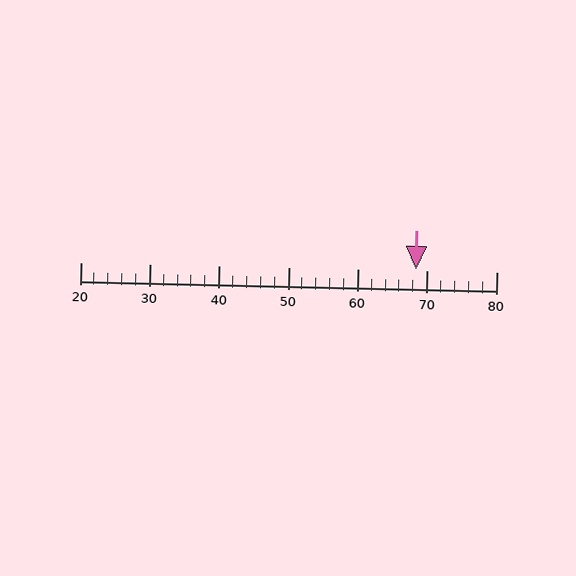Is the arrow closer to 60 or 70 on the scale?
The arrow is closer to 70.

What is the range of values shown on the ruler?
The ruler shows values from 20 to 80.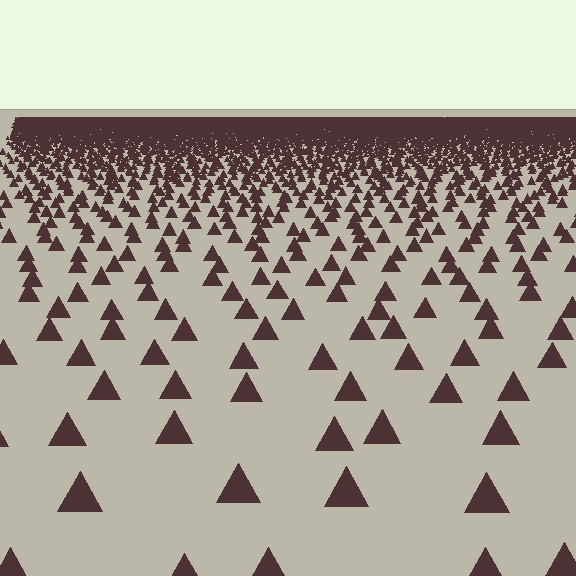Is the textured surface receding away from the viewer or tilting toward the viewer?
The surface is receding away from the viewer. Texture elements get smaller and denser toward the top.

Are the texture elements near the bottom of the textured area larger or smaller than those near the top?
Larger. Near the bottom, elements are closer to the viewer and appear at a bigger on-screen size.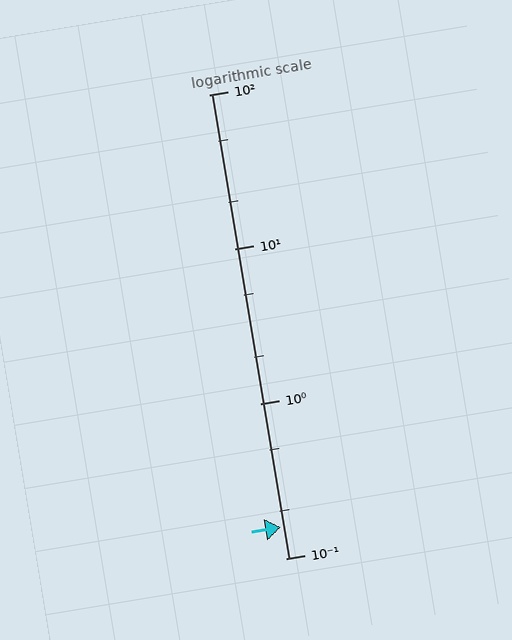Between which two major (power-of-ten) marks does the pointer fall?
The pointer is between 0.1 and 1.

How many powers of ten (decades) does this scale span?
The scale spans 3 decades, from 0.1 to 100.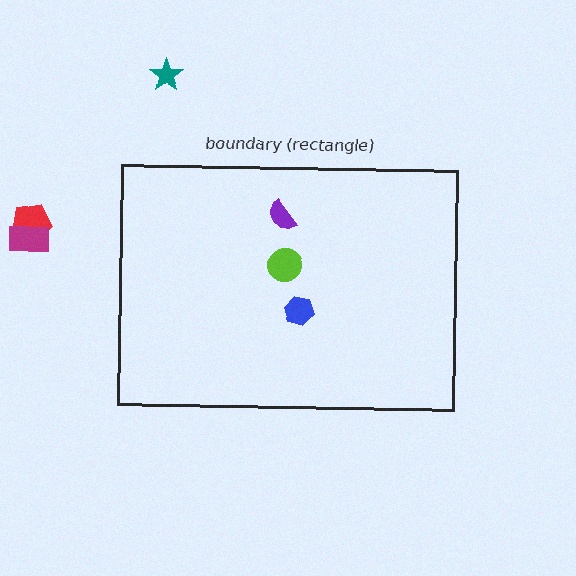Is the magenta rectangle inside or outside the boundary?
Outside.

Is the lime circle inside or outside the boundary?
Inside.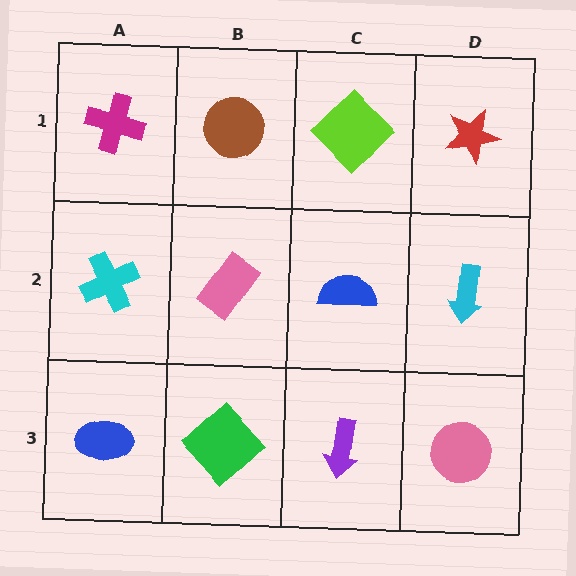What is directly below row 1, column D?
A cyan arrow.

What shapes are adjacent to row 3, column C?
A blue semicircle (row 2, column C), a green diamond (row 3, column B), a pink circle (row 3, column D).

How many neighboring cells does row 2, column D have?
3.